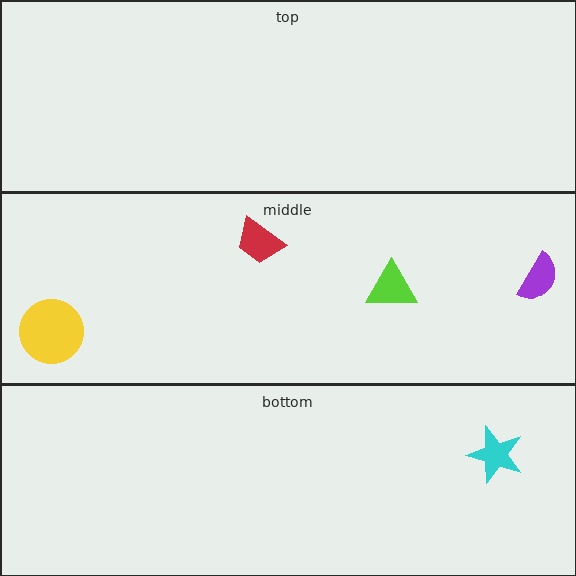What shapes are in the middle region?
The red trapezoid, the lime triangle, the yellow circle, the purple semicircle.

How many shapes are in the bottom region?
1.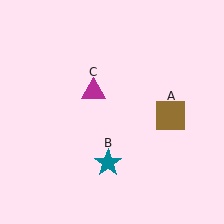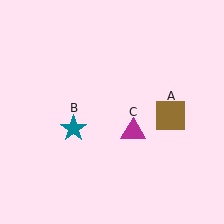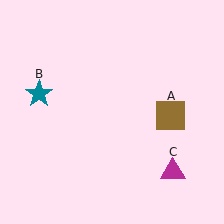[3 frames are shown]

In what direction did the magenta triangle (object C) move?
The magenta triangle (object C) moved down and to the right.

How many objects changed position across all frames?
2 objects changed position: teal star (object B), magenta triangle (object C).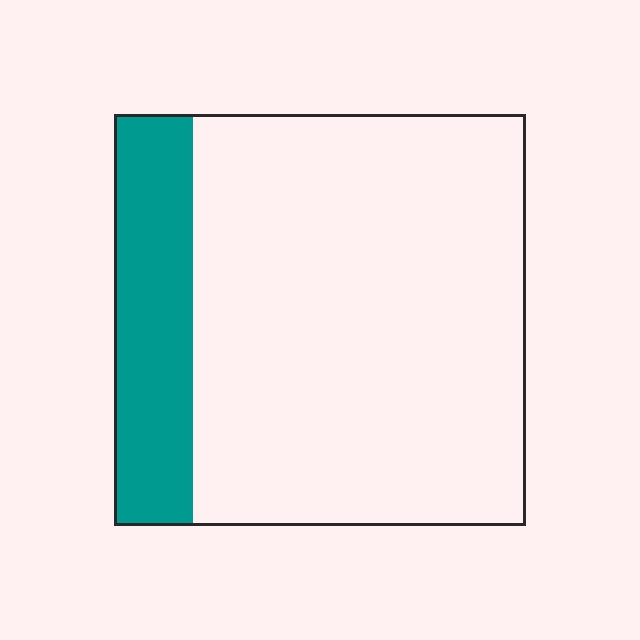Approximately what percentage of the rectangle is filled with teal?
Approximately 20%.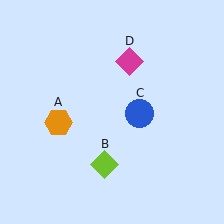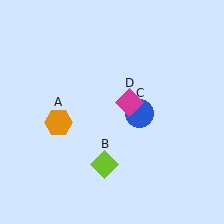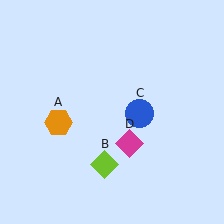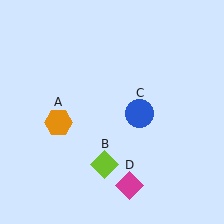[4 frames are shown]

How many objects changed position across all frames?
1 object changed position: magenta diamond (object D).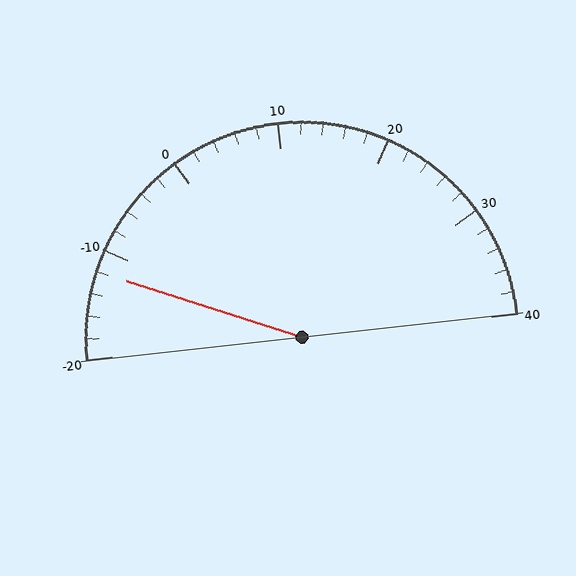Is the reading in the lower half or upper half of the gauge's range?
The reading is in the lower half of the range (-20 to 40).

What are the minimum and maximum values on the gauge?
The gauge ranges from -20 to 40.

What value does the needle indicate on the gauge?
The needle indicates approximately -12.